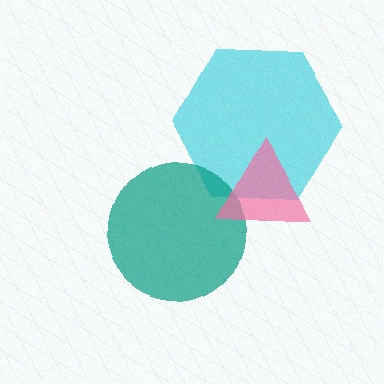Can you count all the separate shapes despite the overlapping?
Yes, there are 3 separate shapes.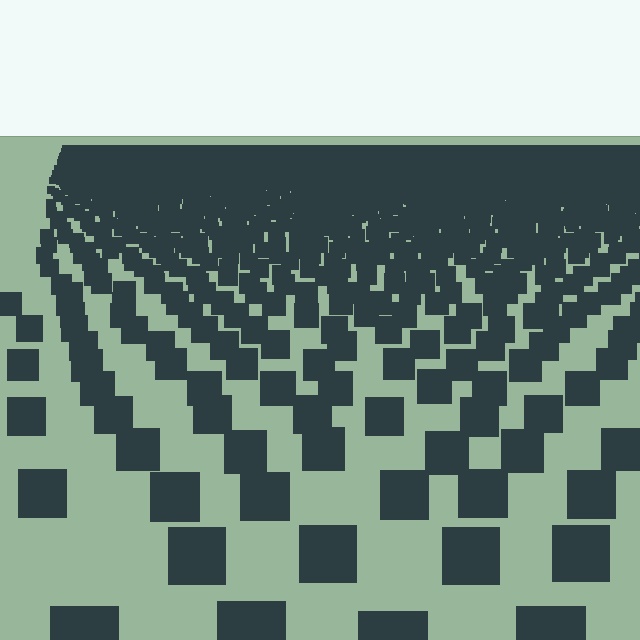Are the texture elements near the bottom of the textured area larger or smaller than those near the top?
Larger. Near the bottom, elements are closer to the viewer and appear at a bigger on-screen size.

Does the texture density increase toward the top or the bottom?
Density increases toward the top.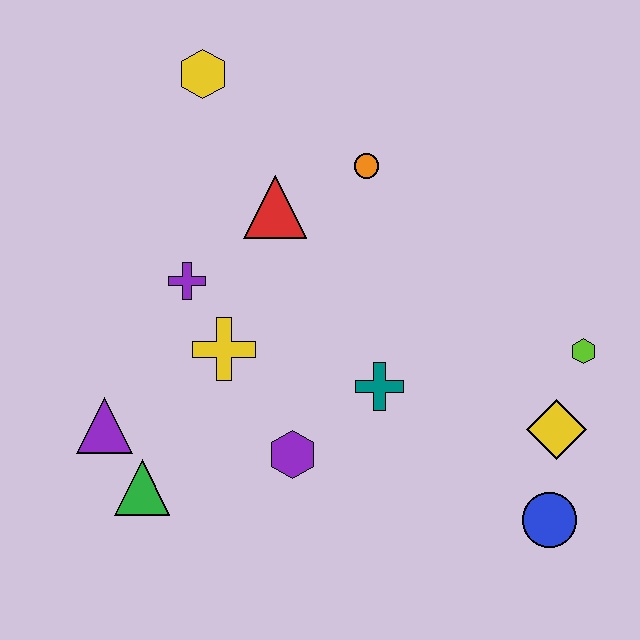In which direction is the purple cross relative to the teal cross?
The purple cross is to the left of the teal cross.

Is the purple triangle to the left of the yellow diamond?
Yes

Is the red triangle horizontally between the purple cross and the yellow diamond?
Yes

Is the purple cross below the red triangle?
Yes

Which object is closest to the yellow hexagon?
The red triangle is closest to the yellow hexagon.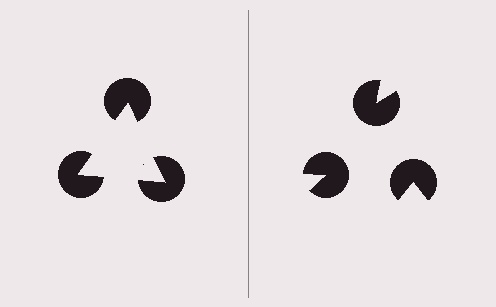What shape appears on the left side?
An illusory triangle.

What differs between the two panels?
The pac-man discs are positioned identically on both sides; only the wedge orientations differ. On the left they align to a triangle; on the right they are misaligned.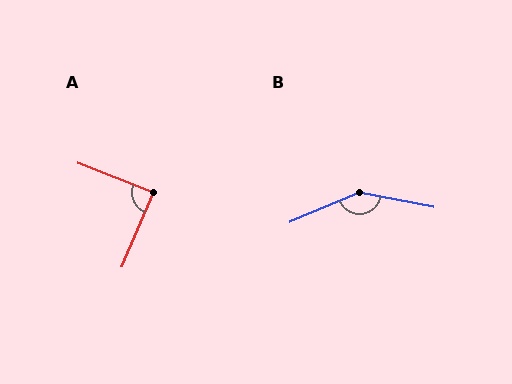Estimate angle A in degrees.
Approximately 88 degrees.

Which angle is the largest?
B, at approximately 146 degrees.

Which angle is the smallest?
A, at approximately 88 degrees.